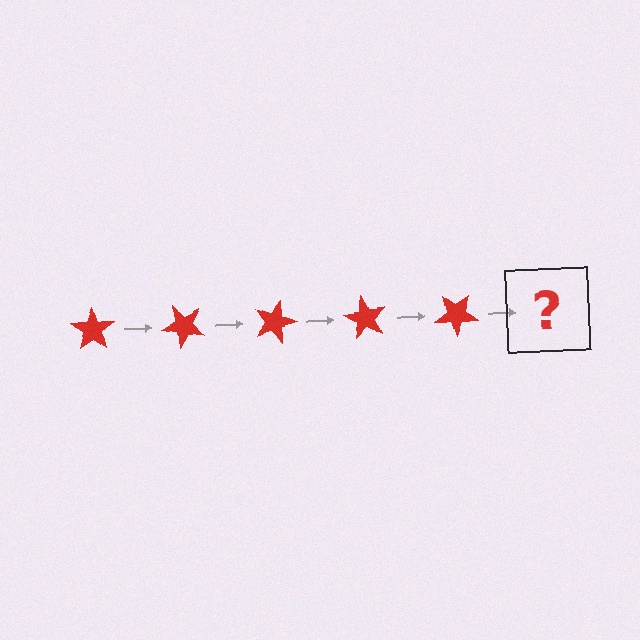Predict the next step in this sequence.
The next step is a red star rotated 225 degrees.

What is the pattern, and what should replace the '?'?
The pattern is that the star rotates 45 degrees each step. The '?' should be a red star rotated 225 degrees.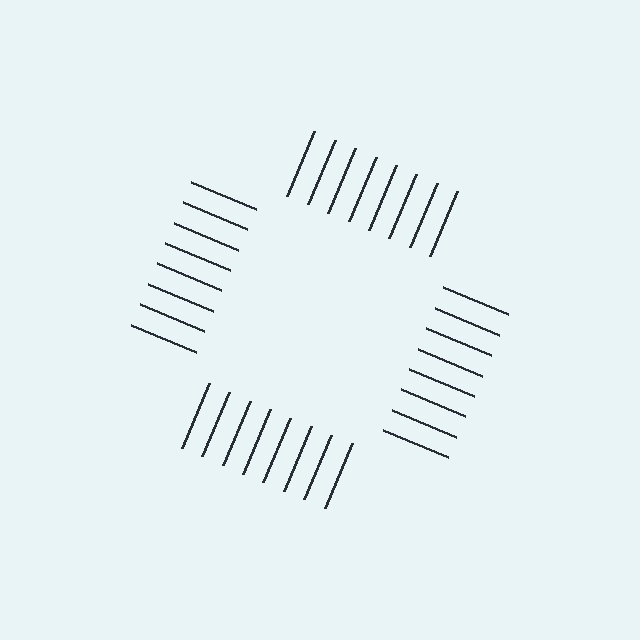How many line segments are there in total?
32 — 8 along each of the 4 edges.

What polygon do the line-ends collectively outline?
An illusory square — the line segments terminate on its edges but no continuous stroke is drawn.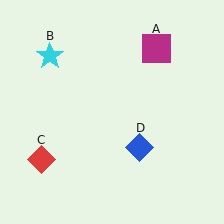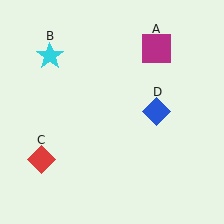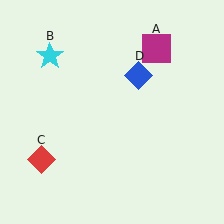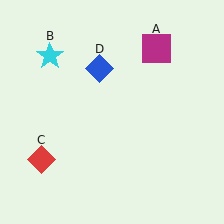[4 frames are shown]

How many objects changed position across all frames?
1 object changed position: blue diamond (object D).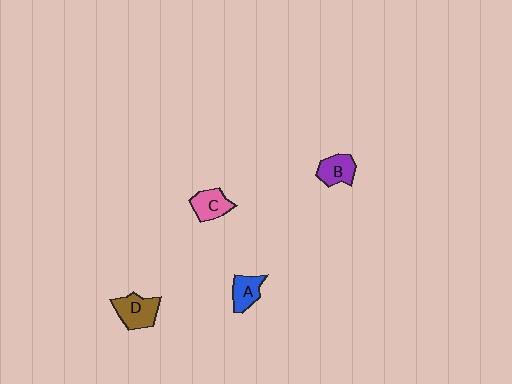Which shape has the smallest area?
Shape A (blue).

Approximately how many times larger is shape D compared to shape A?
Approximately 1.4 times.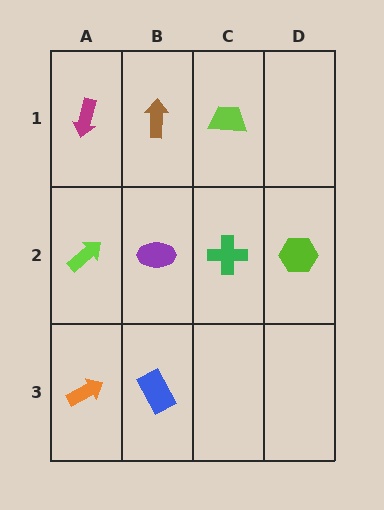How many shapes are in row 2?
4 shapes.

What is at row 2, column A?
A lime arrow.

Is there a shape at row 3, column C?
No, that cell is empty.